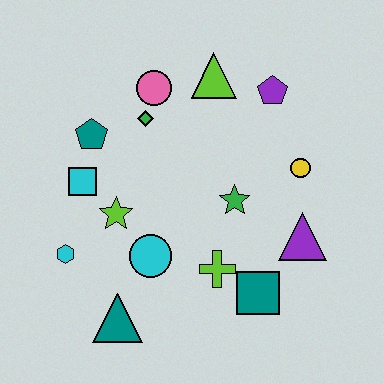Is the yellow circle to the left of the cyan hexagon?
No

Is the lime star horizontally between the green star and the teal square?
No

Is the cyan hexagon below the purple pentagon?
Yes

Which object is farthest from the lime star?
The purple pentagon is farthest from the lime star.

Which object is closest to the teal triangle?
The cyan circle is closest to the teal triangle.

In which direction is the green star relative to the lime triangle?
The green star is below the lime triangle.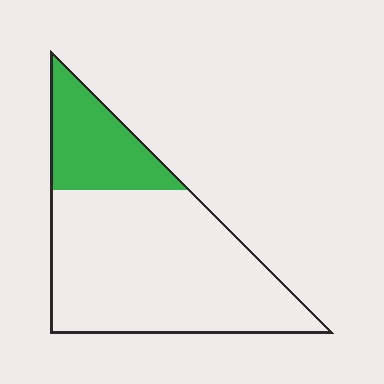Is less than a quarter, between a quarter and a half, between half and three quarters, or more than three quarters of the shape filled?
Less than a quarter.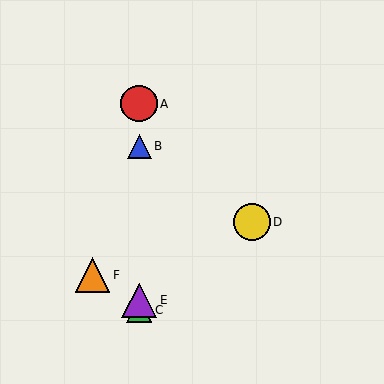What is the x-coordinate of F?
Object F is at x≈93.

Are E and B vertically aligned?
Yes, both are at x≈139.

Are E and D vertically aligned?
No, E is at x≈139 and D is at x≈252.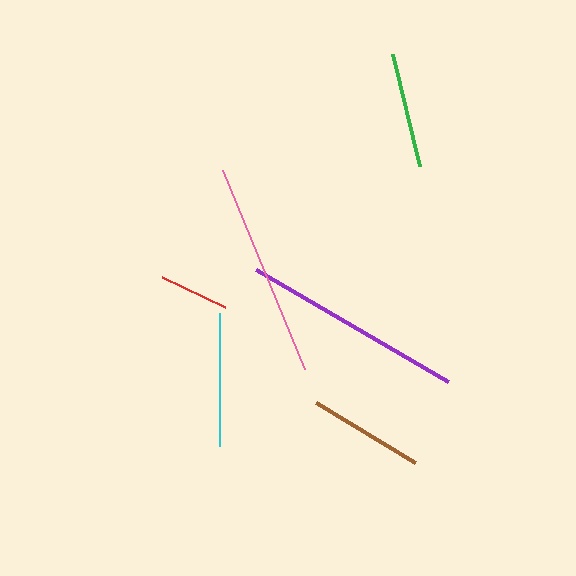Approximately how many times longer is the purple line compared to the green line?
The purple line is approximately 1.9 times the length of the green line.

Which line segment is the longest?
The purple line is the longest at approximately 222 pixels.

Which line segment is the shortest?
The red line is the shortest at approximately 69 pixels.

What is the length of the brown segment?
The brown segment is approximately 115 pixels long.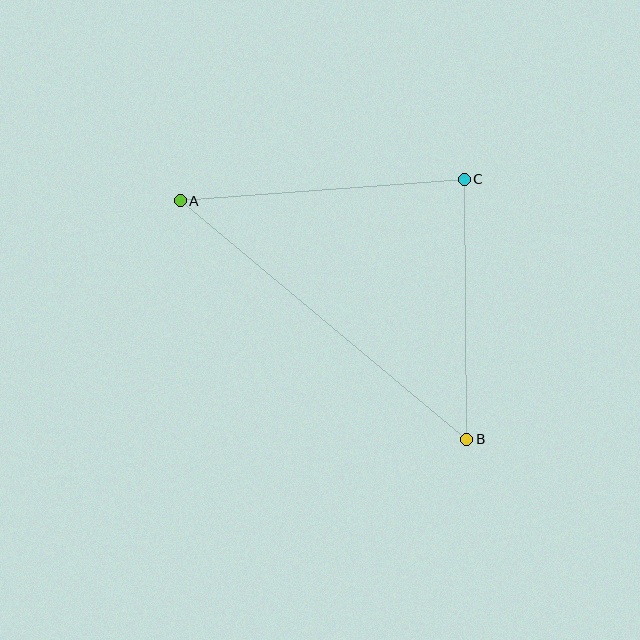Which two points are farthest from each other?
Points A and B are farthest from each other.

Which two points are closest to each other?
Points B and C are closest to each other.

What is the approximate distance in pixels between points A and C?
The distance between A and C is approximately 285 pixels.